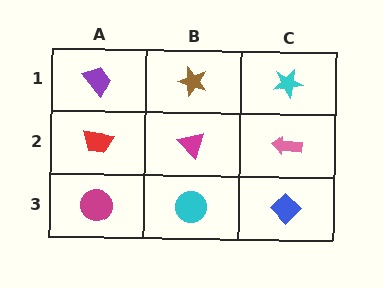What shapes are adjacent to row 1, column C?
A pink arrow (row 2, column C), a brown star (row 1, column B).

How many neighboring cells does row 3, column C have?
2.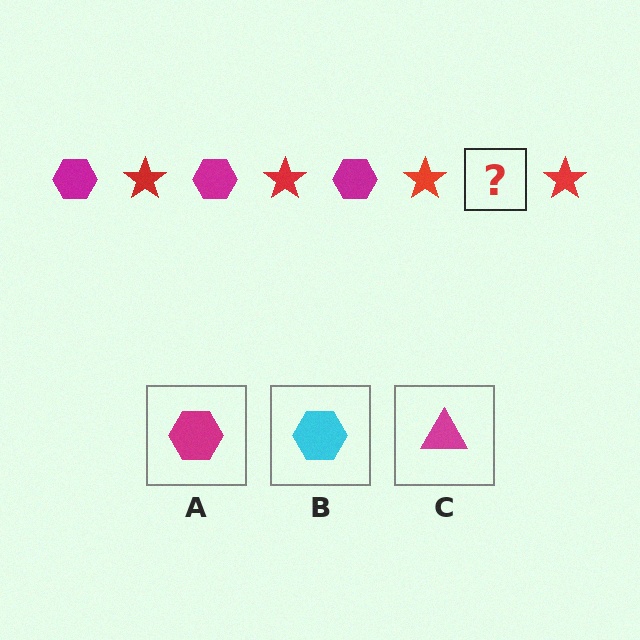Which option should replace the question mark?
Option A.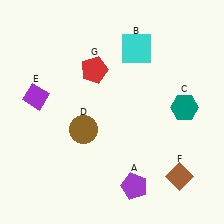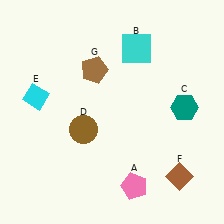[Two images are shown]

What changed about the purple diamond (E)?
In Image 1, E is purple. In Image 2, it changed to cyan.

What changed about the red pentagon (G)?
In Image 1, G is red. In Image 2, it changed to brown.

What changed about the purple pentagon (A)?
In Image 1, A is purple. In Image 2, it changed to pink.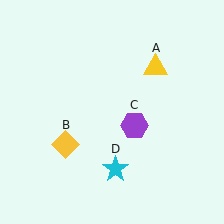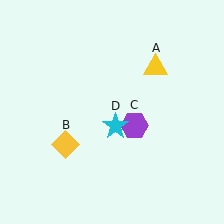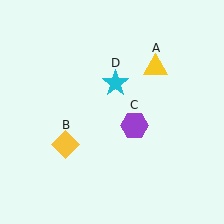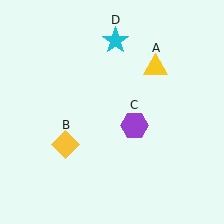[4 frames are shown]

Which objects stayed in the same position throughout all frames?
Yellow triangle (object A) and yellow diamond (object B) and purple hexagon (object C) remained stationary.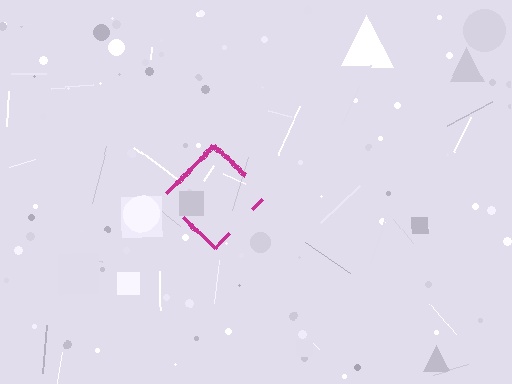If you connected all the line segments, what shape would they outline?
They would outline a diamond.